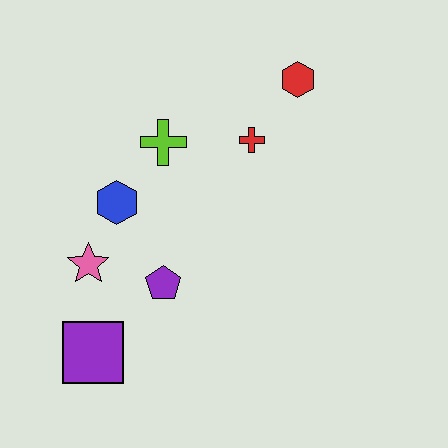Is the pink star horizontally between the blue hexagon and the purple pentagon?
No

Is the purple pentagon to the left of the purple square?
No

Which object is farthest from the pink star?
The red hexagon is farthest from the pink star.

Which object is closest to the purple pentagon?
The pink star is closest to the purple pentagon.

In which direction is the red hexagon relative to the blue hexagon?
The red hexagon is to the right of the blue hexagon.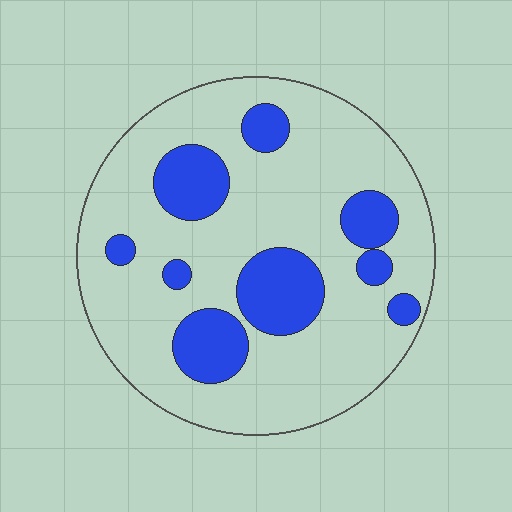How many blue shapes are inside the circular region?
9.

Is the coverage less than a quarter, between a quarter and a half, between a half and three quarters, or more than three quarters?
Less than a quarter.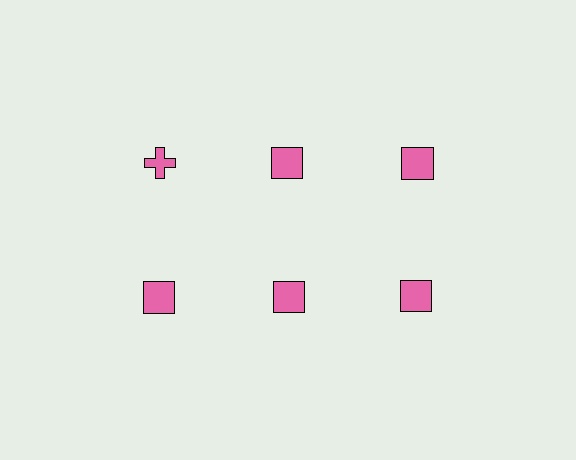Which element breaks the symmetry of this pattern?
The pink cross in the top row, leftmost column breaks the symmetry. All other shapes are pink squares.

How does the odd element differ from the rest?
It has a different shape: cross instead of square.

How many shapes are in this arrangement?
There are 6 shapes arranged in a grid pattern.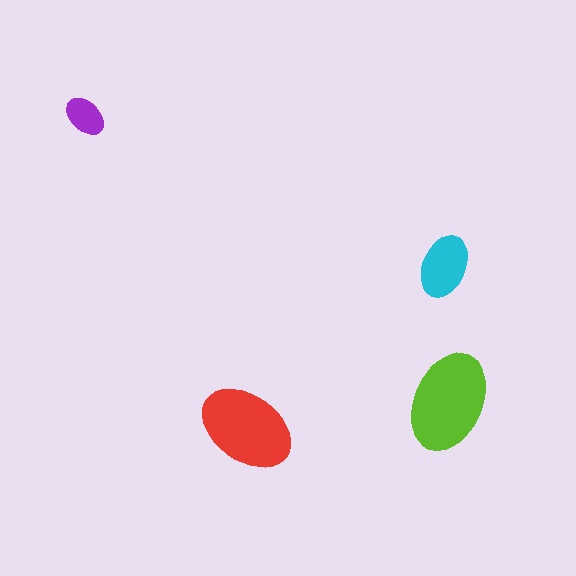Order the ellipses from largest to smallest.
the lime one, the red one, the cyan one, the purple one.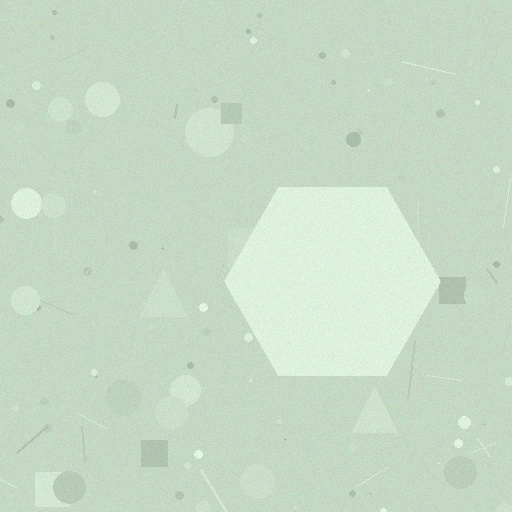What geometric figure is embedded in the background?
A hexagon is embedded in the background.